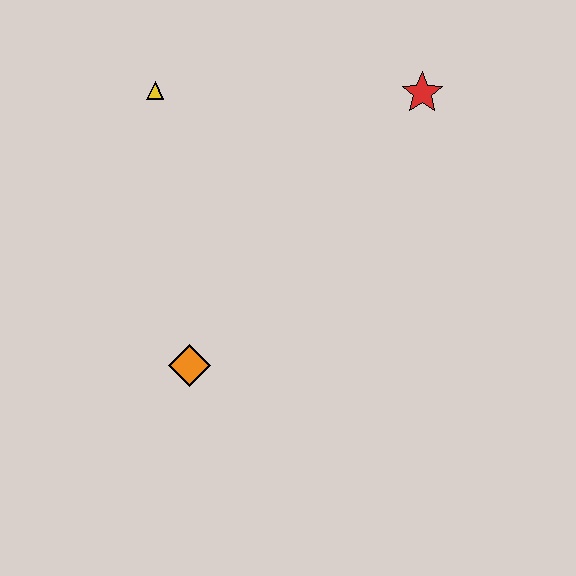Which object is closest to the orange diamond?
The yellow triangle is closest to the orange diamond.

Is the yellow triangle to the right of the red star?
No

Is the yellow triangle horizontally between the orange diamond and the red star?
No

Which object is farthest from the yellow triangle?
The orange diamond is farthest from the yellow triangle.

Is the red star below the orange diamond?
No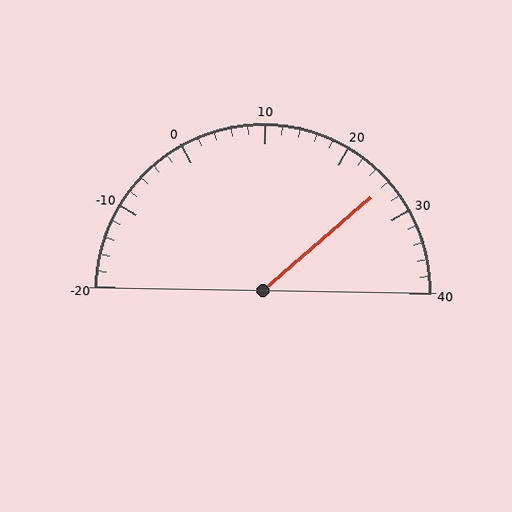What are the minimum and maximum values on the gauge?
The gauge ranges from -20 to 40.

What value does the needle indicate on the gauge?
The needle indicates approximately 26.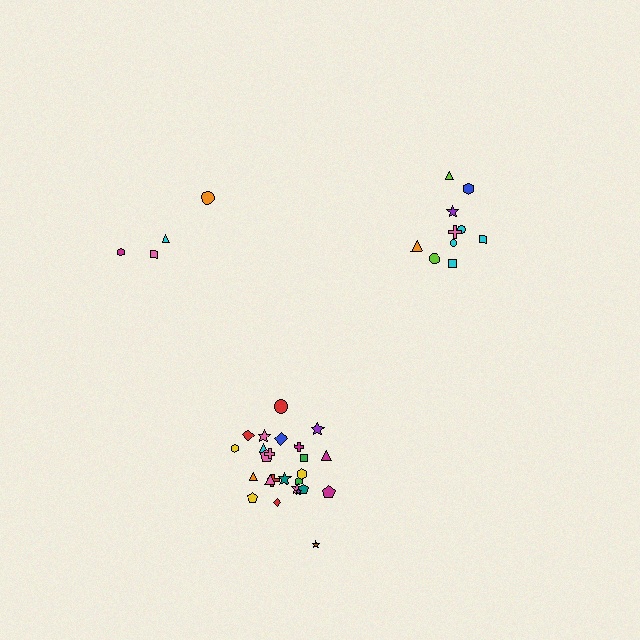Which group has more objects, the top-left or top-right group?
The top-right group.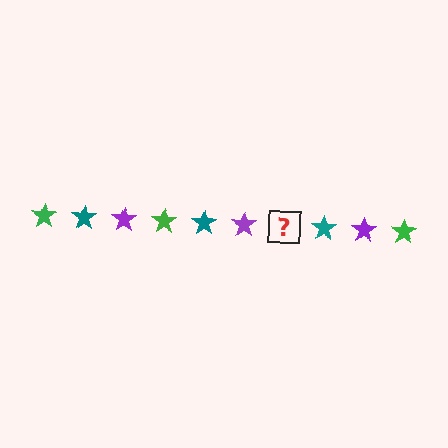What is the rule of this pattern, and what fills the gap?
The rule is that the pattern cycles through green, teal, purple stars. The gap should be filled with a green star.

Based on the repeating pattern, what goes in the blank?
The blank should be a green star.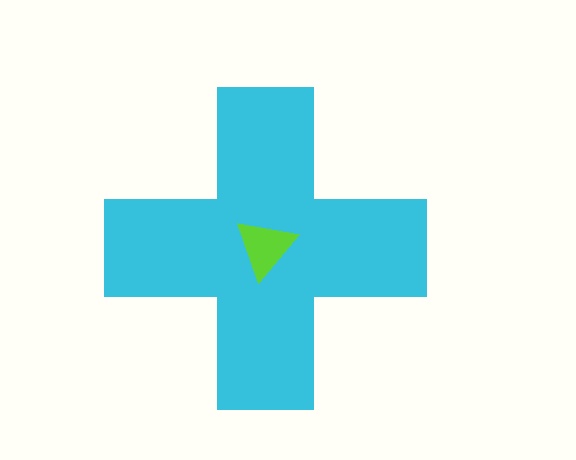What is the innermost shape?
The lime triangle.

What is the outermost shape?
The cyan cross.